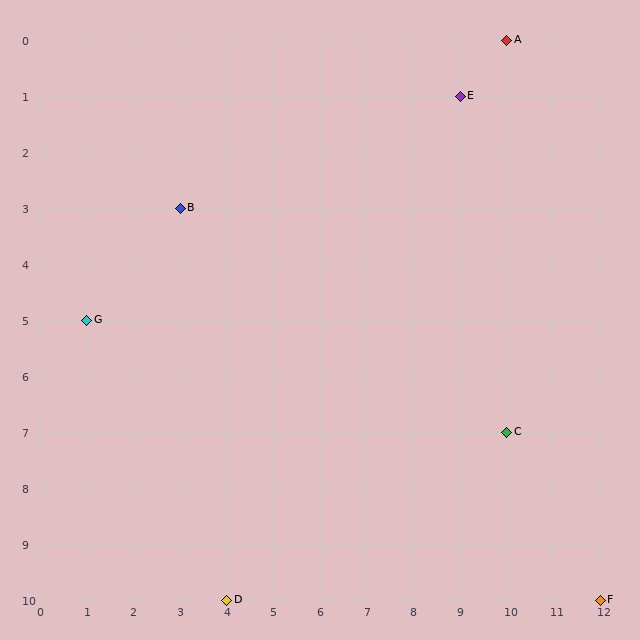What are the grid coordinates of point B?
Point B is at grid coordinates (3, 3).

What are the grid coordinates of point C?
Point C is at grid coordinates (10, 7).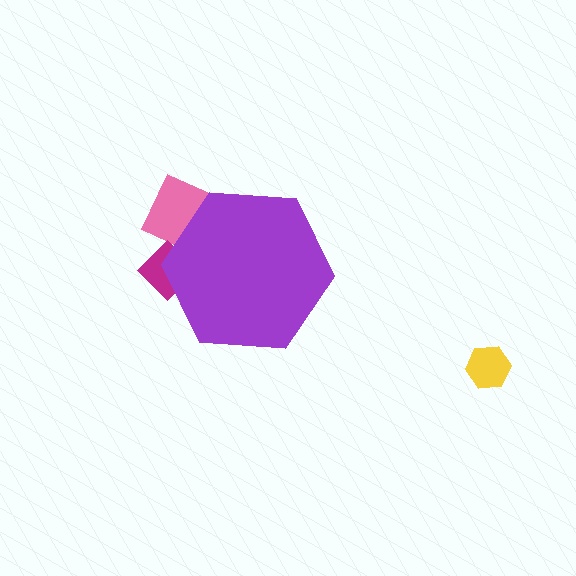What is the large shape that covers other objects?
A purple hexagon.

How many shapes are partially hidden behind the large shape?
2 shapes are partially hidden.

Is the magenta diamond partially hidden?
Yes, the magenta diamond is partially hidden behind the purple hexagon.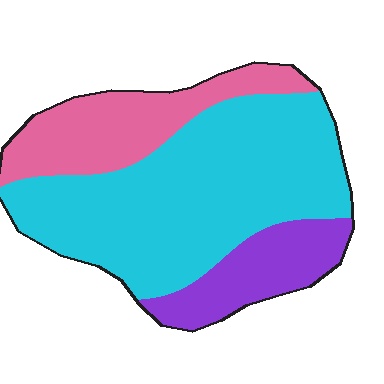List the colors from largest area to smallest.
From largest to smallest: cyan, pink, purple.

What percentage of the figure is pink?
Pink takes up about one quarter (1/4) of the figure.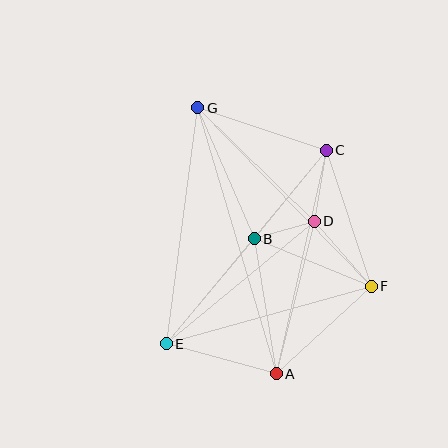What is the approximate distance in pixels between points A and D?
The distance between A and D is approximately 157 pixels.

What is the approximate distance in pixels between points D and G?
The distance between D and G is approximately 163 pixels.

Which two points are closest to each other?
Points B and D are closest to each other.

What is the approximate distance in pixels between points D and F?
The distance between D and F is approximately 86 pixels.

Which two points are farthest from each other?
Points A and G are farthest from each other.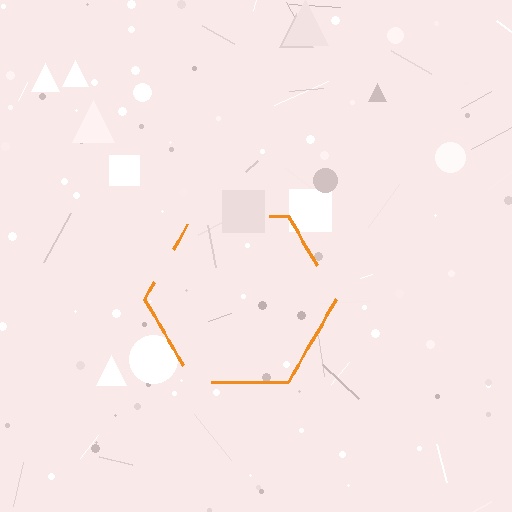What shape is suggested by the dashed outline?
The dashed outline suggests a hexagon.